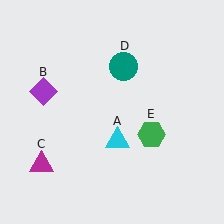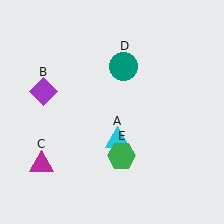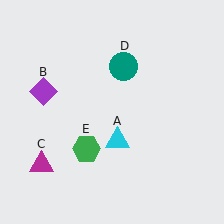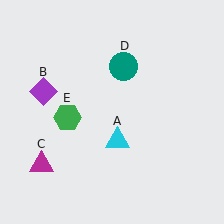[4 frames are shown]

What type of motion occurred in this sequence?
The green hexagon (object E) rotated clockwise around the center of the scene.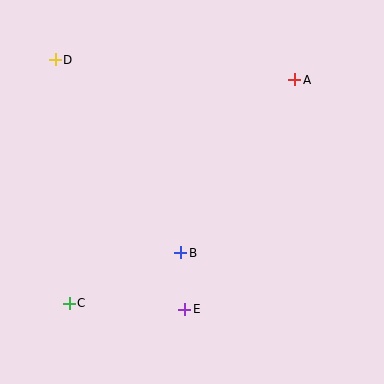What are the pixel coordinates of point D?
Point D is at (55, 60).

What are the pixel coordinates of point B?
Point B is at (181, 253).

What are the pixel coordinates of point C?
Point C is at (69, 303).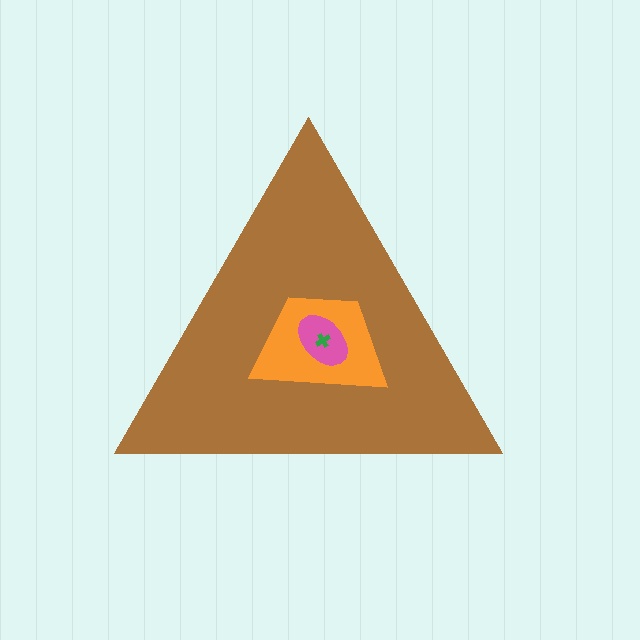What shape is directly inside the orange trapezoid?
The pink ellipse.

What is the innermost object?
The green cross.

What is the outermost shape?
The brown triangle.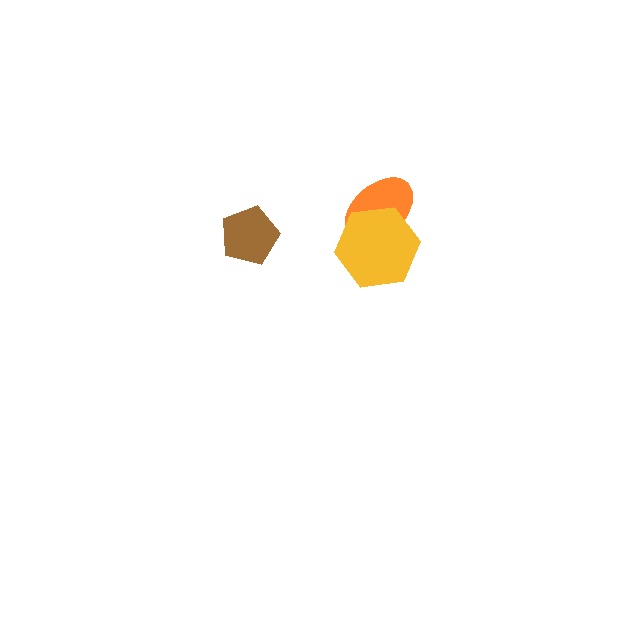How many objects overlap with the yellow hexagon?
1 object overlaps with the yellow hexagon.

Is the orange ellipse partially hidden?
Yes, it is partially covered by another shape.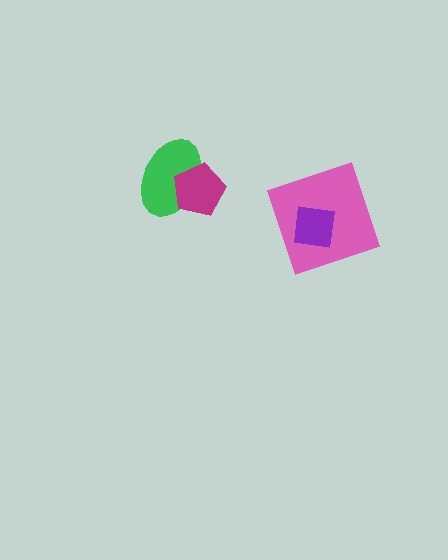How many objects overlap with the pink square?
1 object overlaps with the pink square.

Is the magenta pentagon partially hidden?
No, no other shape covers it.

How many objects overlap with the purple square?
1 object overlaps with the purple square.